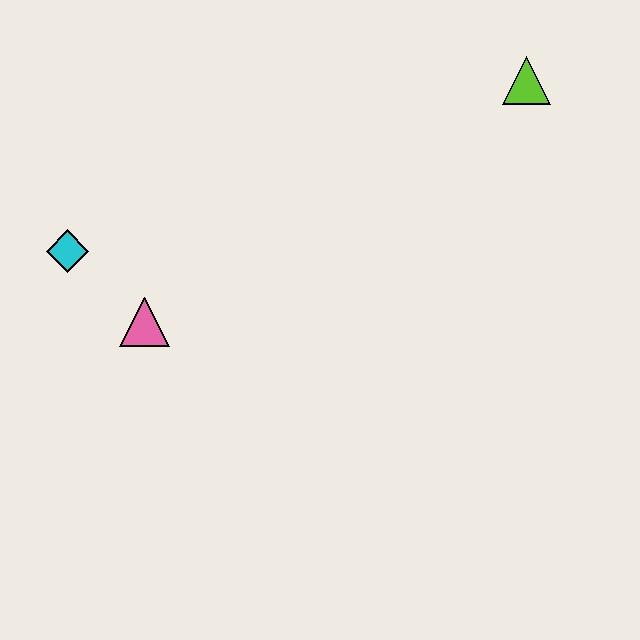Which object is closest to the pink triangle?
The cyan diamond is closest to the pink triangle.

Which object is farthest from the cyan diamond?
The lime triangle is farthest from the cyan diamond.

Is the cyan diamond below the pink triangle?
No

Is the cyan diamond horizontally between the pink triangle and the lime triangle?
No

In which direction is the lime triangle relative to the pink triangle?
The lime triangle is to the right of the pink triangle.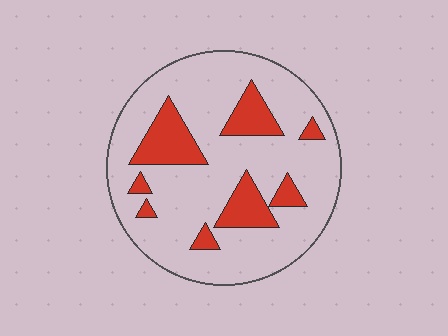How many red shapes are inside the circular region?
8.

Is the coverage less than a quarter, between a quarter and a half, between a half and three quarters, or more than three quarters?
Less than a quarter.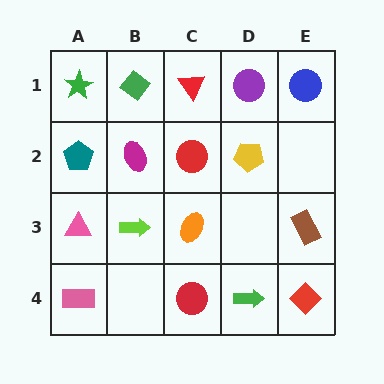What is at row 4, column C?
A red circle.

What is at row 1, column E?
A blue circle.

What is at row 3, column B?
A lime arrow.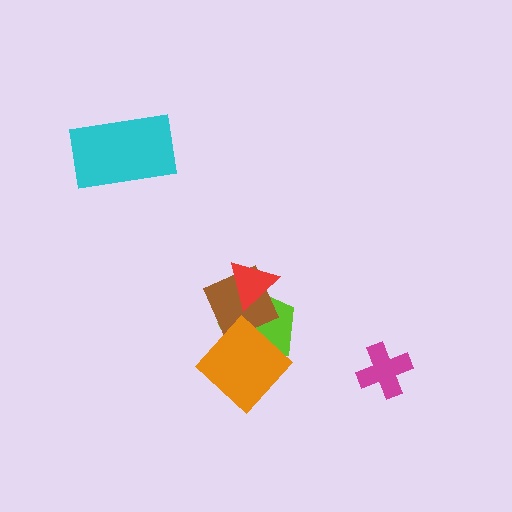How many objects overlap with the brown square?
3 objects overlap with the brown square.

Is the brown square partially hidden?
Yes, it is partially covered by another shape.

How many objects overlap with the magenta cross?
0 objects overlap with the magenta cross.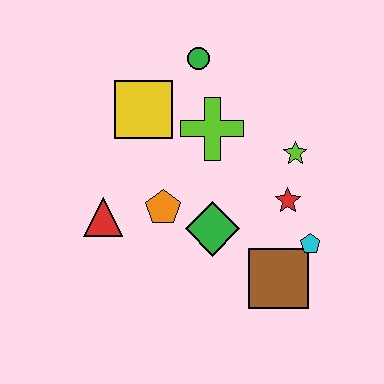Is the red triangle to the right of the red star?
No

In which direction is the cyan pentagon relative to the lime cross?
The cyan pentagon is below the lime cross.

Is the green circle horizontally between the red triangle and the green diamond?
Yes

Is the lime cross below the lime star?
No